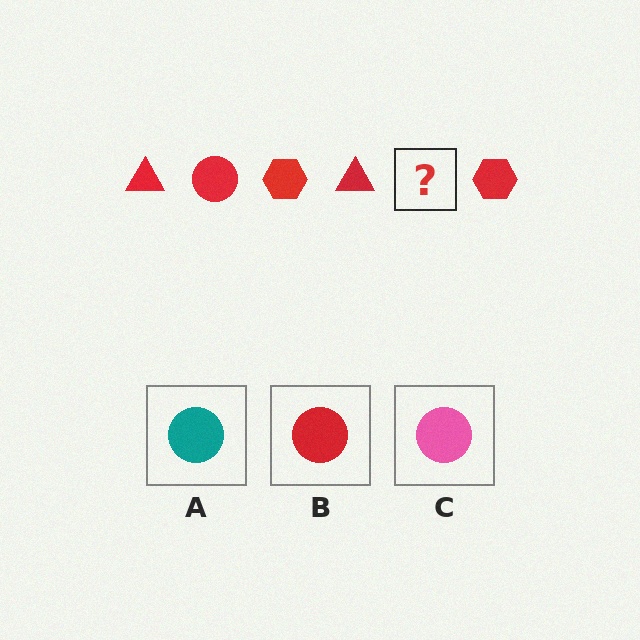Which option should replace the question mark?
Option B.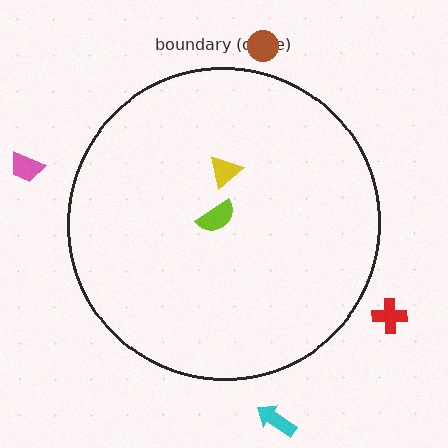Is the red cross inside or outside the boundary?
Outside.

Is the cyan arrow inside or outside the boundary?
Outside.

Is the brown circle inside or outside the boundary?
Outside.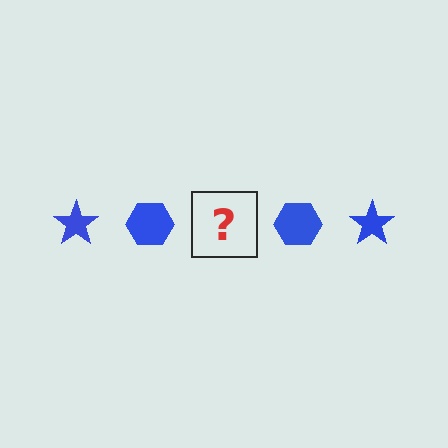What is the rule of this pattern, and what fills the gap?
The rule is that the pattern cycles through star, hexagon shapes in blue. The gap should be filled with a blue star.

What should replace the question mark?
The question mark should be replaced with a blue star.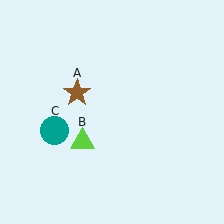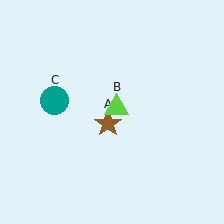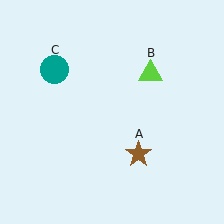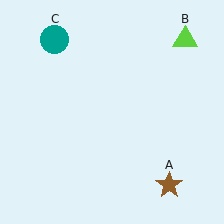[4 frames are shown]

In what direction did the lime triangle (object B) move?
The lime triangle (object B) moved up and to the right.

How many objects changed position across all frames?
3 objects changed position: brown star (object A), lime triangle (object B), teal circle (object C).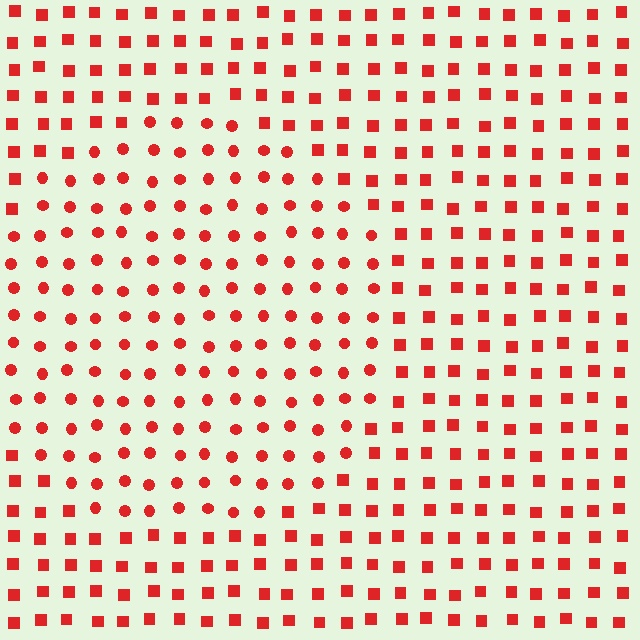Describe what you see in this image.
The image is filled with small red elements arranged in a uniform grid. A circle-shaped region contains circles, while the surrounding area contains squares. The boundary is defined purely by the change in element shape.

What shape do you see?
I see a circle.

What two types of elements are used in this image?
The image uses circles inside the circle region and squares outside it.